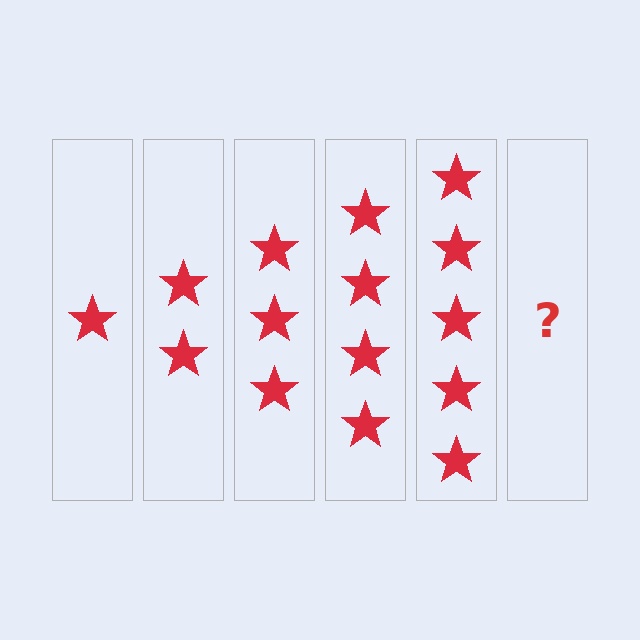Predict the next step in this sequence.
The next step is 6 stars.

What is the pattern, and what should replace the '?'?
The pattern is that each step adds one more star. The '?' should be 6 stars.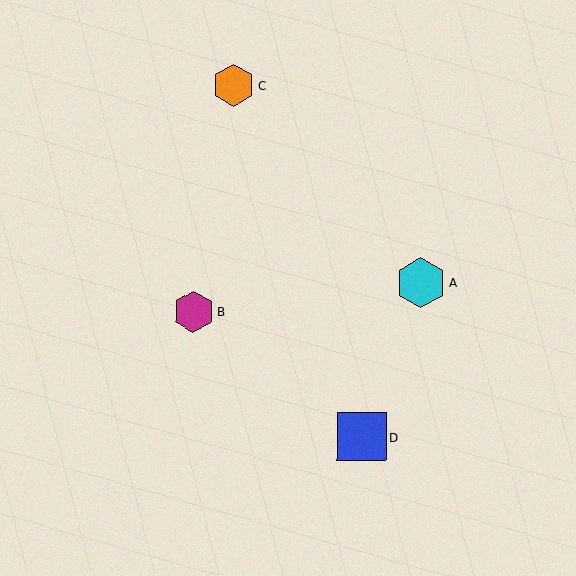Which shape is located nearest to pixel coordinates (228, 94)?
The orange hexagon (labeled C) at (234, 85) is nearest to that location.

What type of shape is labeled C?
Shape C is an orange hexagon.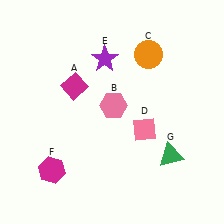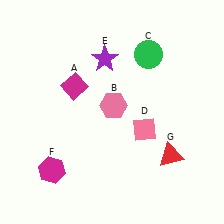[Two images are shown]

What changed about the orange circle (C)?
In Image 1, C is orange. In Image 2, it changed to green.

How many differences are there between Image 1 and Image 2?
There are 2 differences between the two images.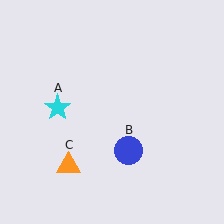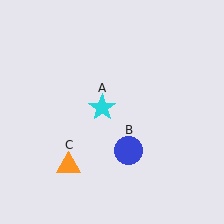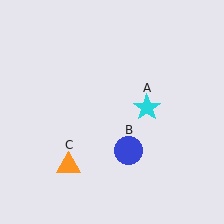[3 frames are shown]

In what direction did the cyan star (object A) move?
The cyan star (object A) moved right.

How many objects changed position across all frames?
1 object changed position: cyan star (object A).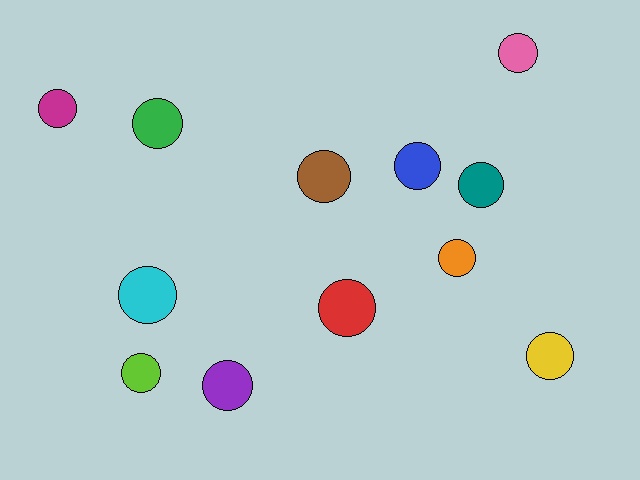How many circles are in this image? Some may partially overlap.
There are 12 circles.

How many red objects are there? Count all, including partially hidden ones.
There is 1 red object.